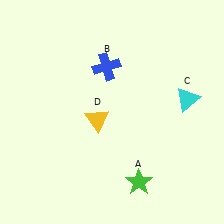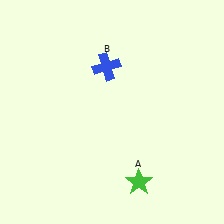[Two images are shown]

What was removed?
The yellow triangle (D), the cyan triangle (C) were removed in Image 2.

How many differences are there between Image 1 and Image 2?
There are 2 differences between the two images.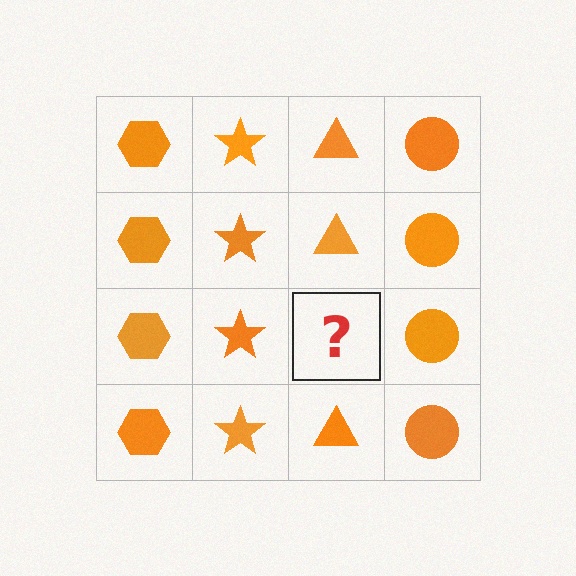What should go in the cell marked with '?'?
The missing cell should contain an orange triangle.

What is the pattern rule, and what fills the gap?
The rule is that each column has a consistent shape. The gap should be filled with an orange triangle.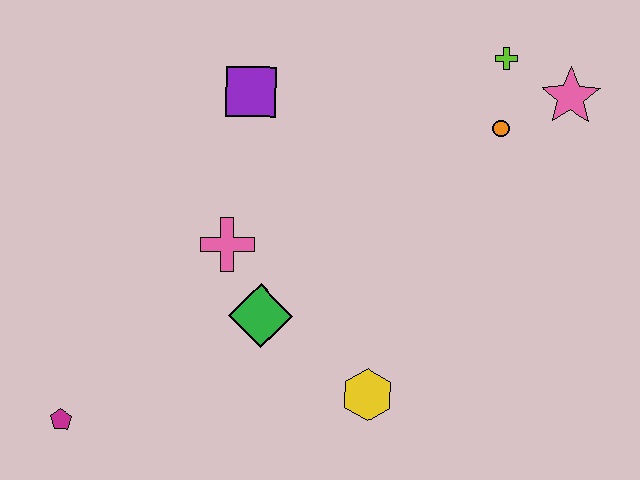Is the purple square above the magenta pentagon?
Yes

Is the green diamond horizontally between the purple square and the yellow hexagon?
Yes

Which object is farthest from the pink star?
The magenta pentagon is farthest from the pink star.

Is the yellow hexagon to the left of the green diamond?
No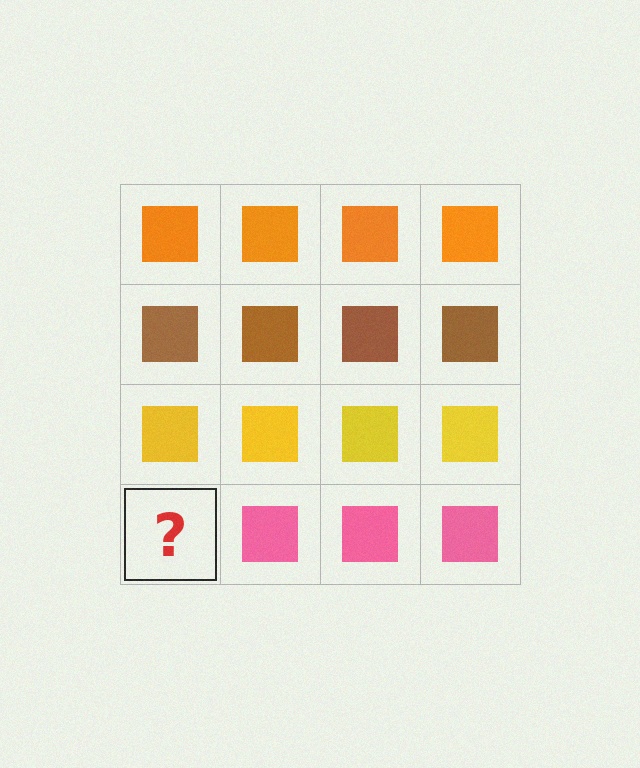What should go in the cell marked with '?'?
The missing cell should contain a pink square.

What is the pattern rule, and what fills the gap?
The rule is that each row has a consistent color. The gap should be filled with a pink square.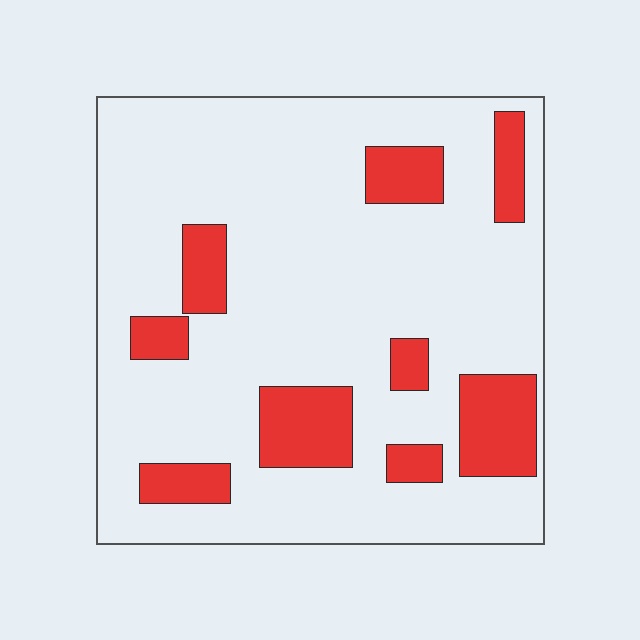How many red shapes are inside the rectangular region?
9.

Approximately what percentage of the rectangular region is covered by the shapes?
Approximately 20%.